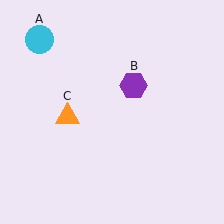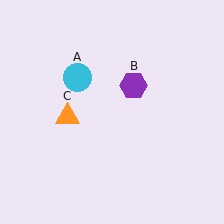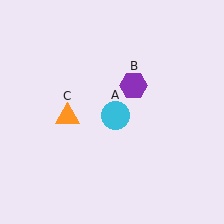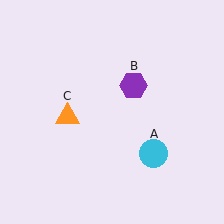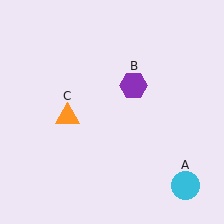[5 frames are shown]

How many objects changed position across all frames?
1 object changed position: cyan circle (object A).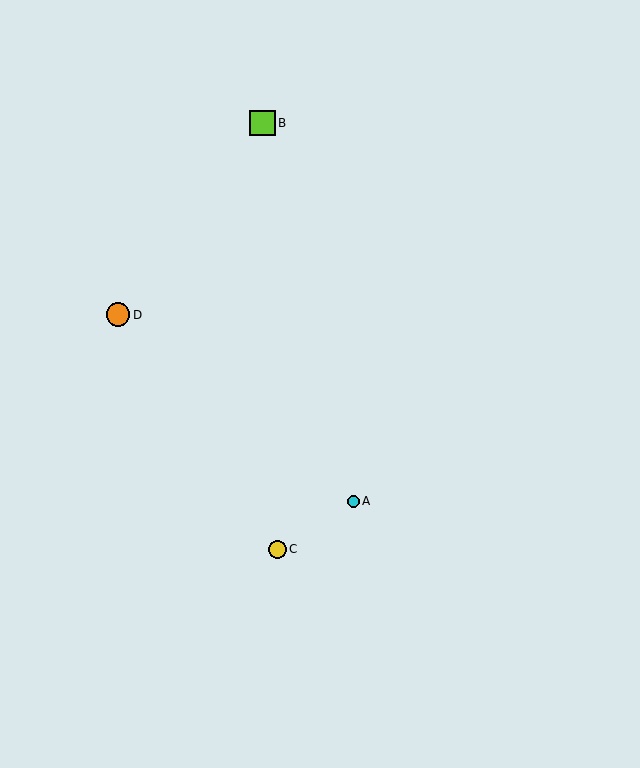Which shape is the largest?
The lime square (labeled B) is the largest.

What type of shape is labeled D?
Shape D is an orange circle.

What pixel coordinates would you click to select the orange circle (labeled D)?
Click at (118, 315) to select the orange circle D.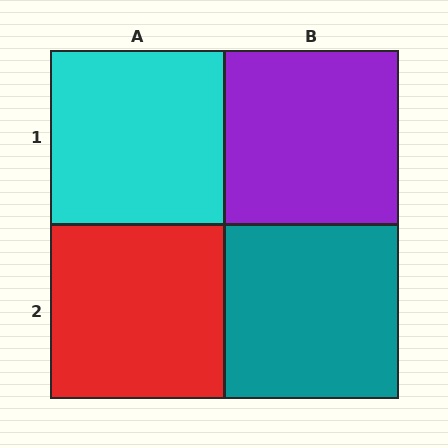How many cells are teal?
1 cell is teal.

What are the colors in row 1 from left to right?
Cyan, purple.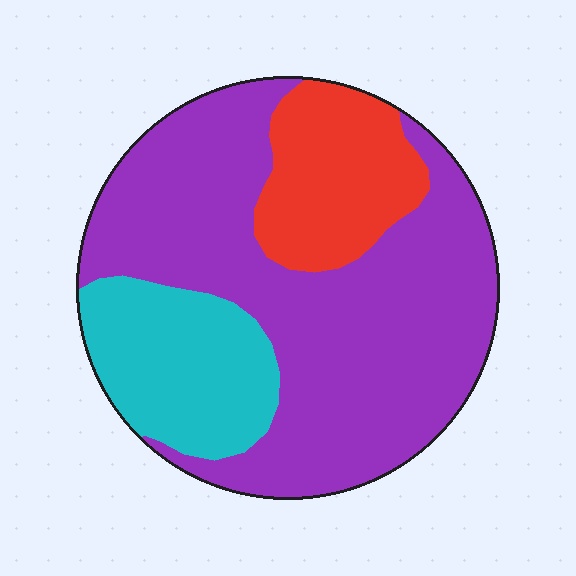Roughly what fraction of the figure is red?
Red covers 17% of the figure.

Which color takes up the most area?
Purple, at roughly 65%.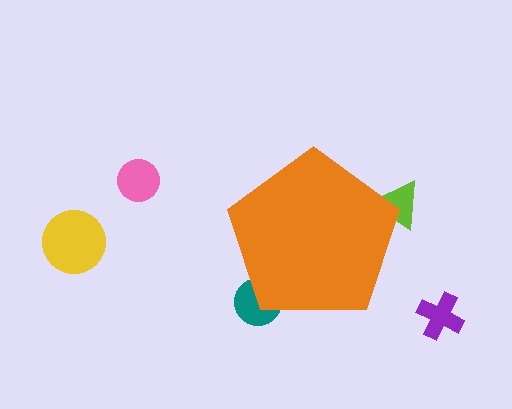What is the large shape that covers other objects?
An orange pentagon.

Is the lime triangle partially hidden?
Yes, the lime triangle is partially hidden behind the orange pentagon.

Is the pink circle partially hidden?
No, the pink circle is fully visible.